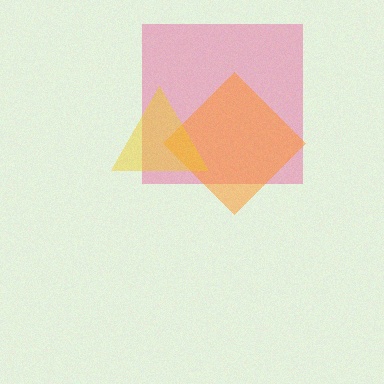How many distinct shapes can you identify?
There are 3 distinct shapes: a pink square, an orange diamond, a yellow triangle.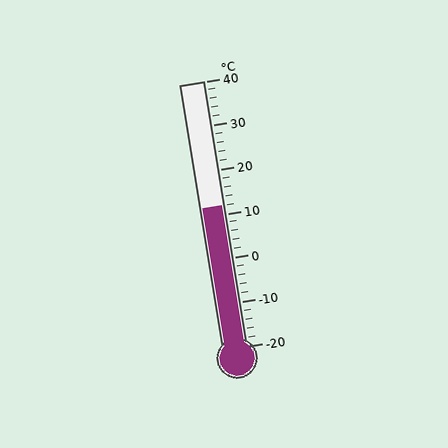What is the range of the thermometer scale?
The thermometer scale ranges from -20°C to 40°C.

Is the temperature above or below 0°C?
The temperature is above 0°C.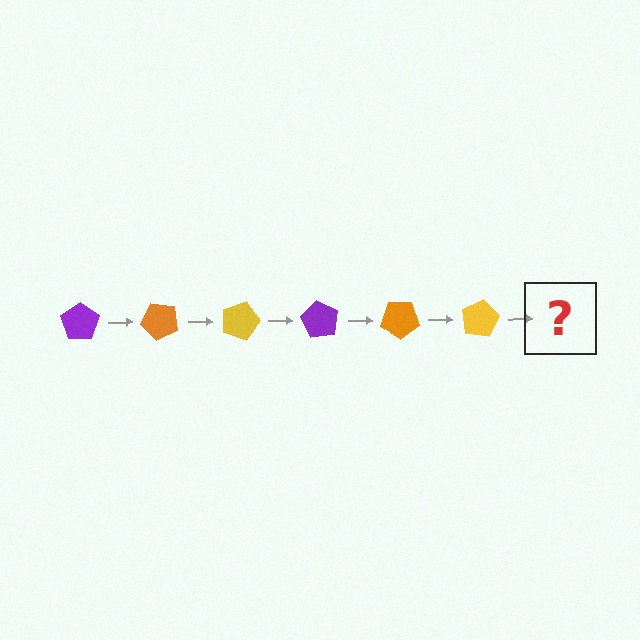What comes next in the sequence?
The next element should be a purple pentagon, rotated 270 degrees from the start.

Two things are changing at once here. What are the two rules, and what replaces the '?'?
The two rules are that it rotates 45 degrees each step and the color cycles through purple, orange, and yellow. The '?' should be a purple pentagon, rotated 270 degrees from the start.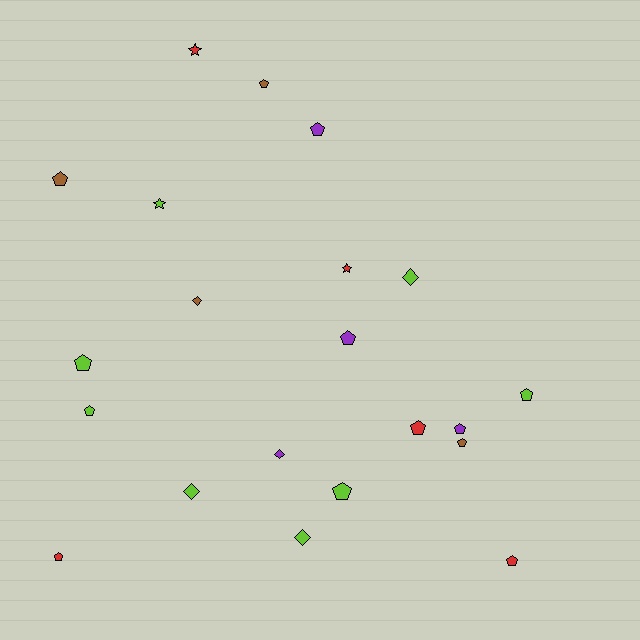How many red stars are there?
There are 2 red stars.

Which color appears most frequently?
Lime, with 8 objects.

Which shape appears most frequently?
Pentagon, with 13 objects.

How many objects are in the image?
There are 21 objects.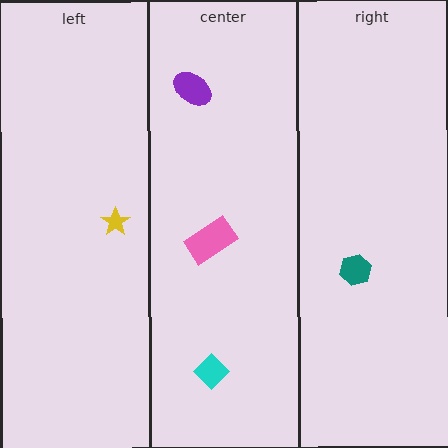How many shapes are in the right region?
1.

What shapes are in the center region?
The purple ellipse, the pink rectangle, the cyan diamond.